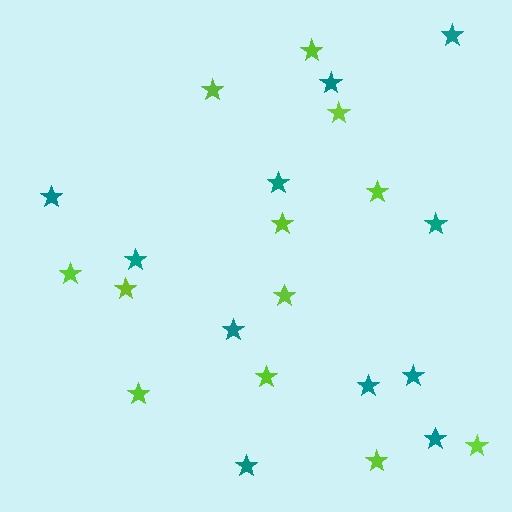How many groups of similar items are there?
There are 2 groups: one group of lime stars (12) and one group of teal stars (11).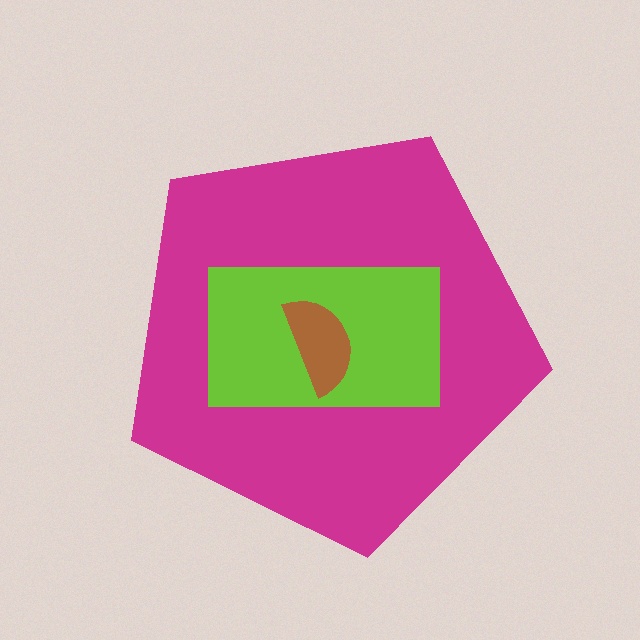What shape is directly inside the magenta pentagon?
The lime rectangle.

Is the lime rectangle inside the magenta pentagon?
Yes.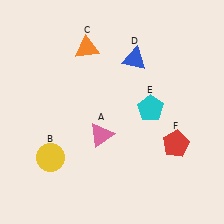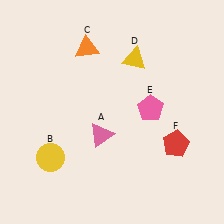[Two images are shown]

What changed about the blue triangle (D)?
In Image 1, D is blue. In Image 2, it changed to yellow.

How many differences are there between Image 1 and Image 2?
There are 2 differences between the two images.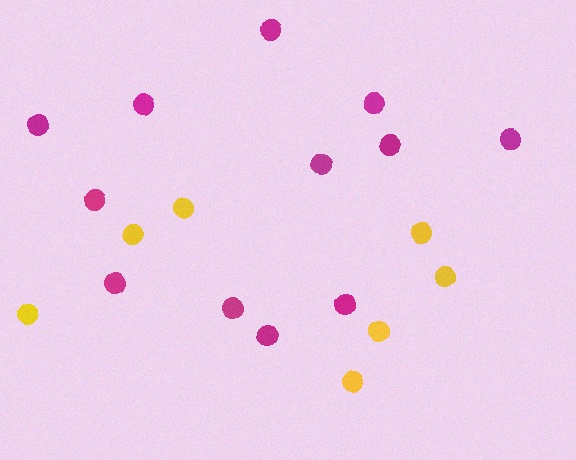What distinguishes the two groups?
There are 2 groups: one group of yellow circles (7) and one group of magenta circles (12).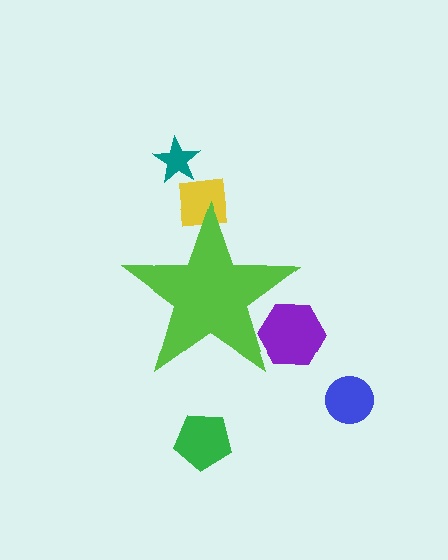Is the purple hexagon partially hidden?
Yes, the purple hexagon is partially hidden behind the lime star.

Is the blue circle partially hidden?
No, the blue circle is fully visible.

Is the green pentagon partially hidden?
No, the green pentagon is fully visible.